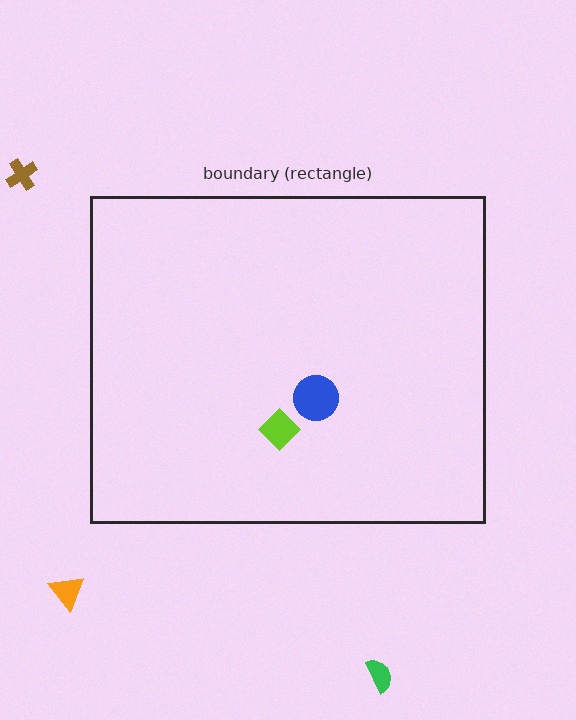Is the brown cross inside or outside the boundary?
Outside.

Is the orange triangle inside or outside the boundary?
Outside.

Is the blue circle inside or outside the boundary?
Inside.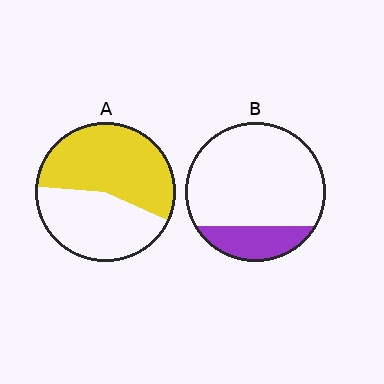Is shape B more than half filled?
No.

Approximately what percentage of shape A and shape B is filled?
A is approximately 55% and B is approximately 20%.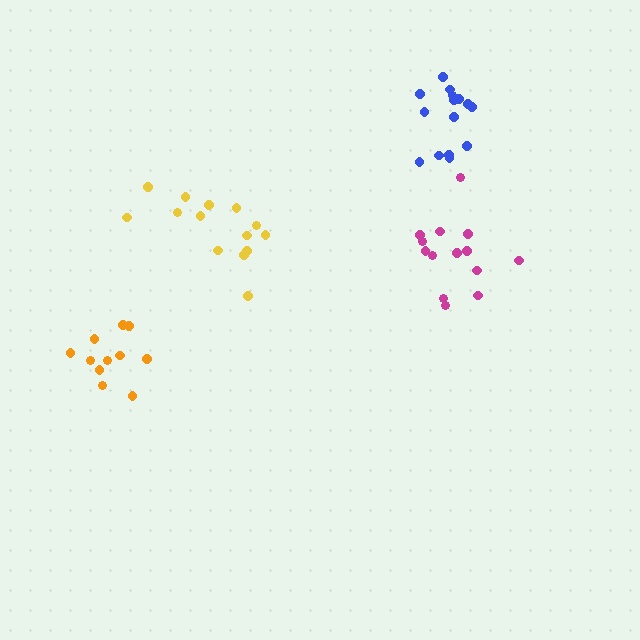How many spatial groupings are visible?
There are 4 spatial groupings.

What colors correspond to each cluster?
The clusters are colored: orange, yellow, blue, magenta.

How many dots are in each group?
Group 1: 11 dots, Group 2: 14 dots, Group 3: 15 dots, Group 4: 14 dots (54 total).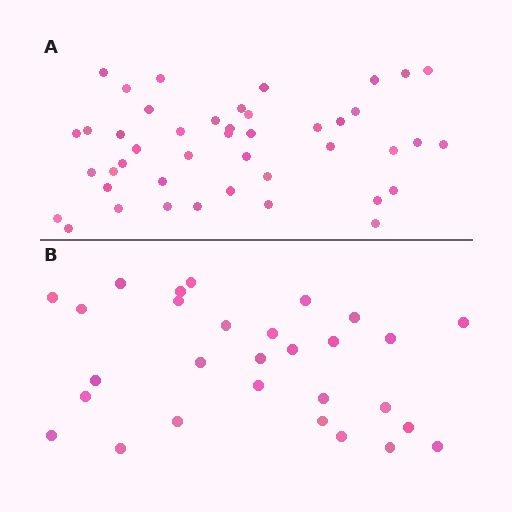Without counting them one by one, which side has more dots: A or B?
Region A (the top region) has more dots.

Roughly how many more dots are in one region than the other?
Region A has approximately 15 more dots than region B.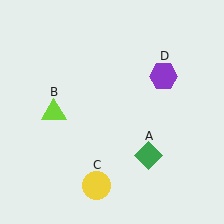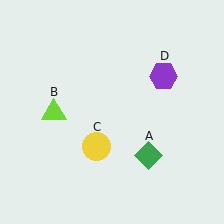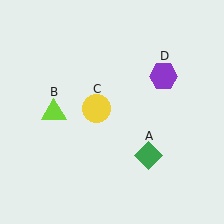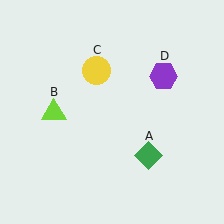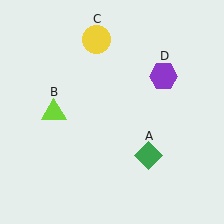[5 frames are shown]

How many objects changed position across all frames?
1 object changed position: yellow circle (object C).